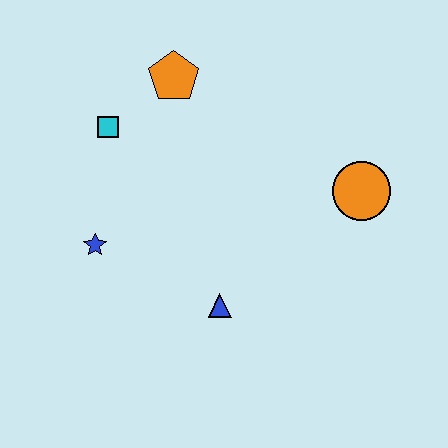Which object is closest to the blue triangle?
The blue star is closest to the blue triangle.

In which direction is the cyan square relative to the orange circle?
The cyan square is to the left of the orange circle.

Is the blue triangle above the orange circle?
No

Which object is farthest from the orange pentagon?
The blue triangle is farthest from the orange pentagon.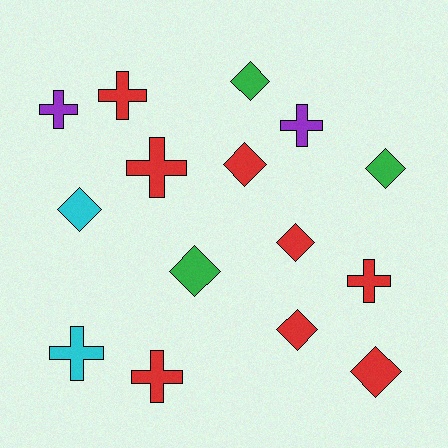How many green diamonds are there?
There are 3 green diamonds.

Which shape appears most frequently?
Diamond, with 8 objects.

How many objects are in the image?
There are 15 objects.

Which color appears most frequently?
Red, with 8 objects.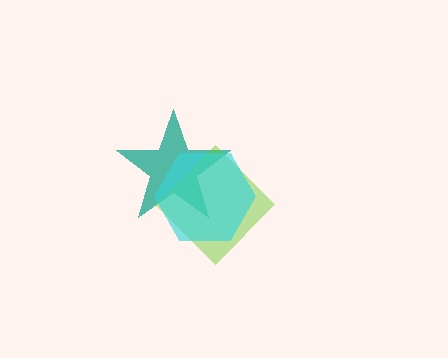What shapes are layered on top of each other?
The layered shapes are: a teal star, a lime diamond, a cyan hexagon.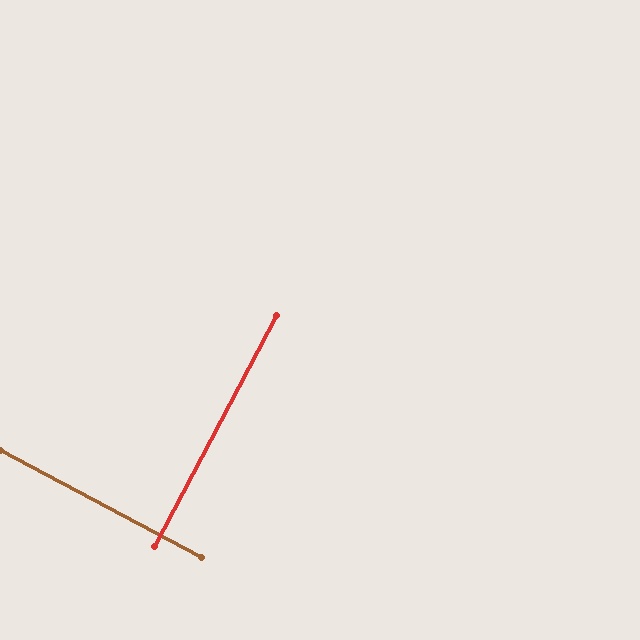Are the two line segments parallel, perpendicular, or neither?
Perpendicular — they meet at approximately 90°.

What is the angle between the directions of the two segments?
Approximately 90 degrees.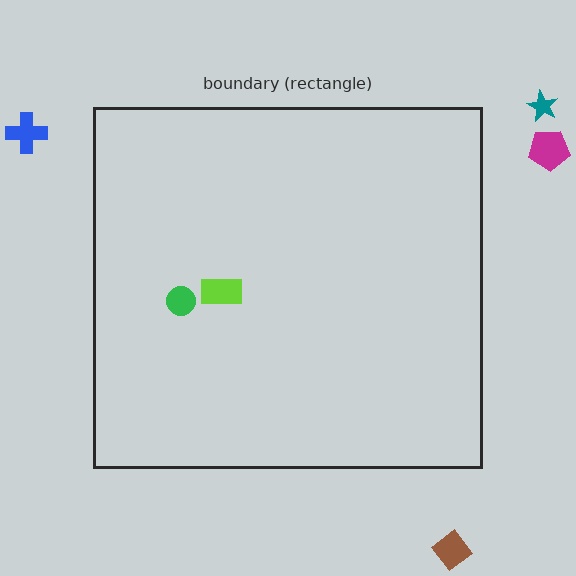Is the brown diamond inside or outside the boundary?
Outside.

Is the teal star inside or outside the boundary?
Outside.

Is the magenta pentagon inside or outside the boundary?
Outside.